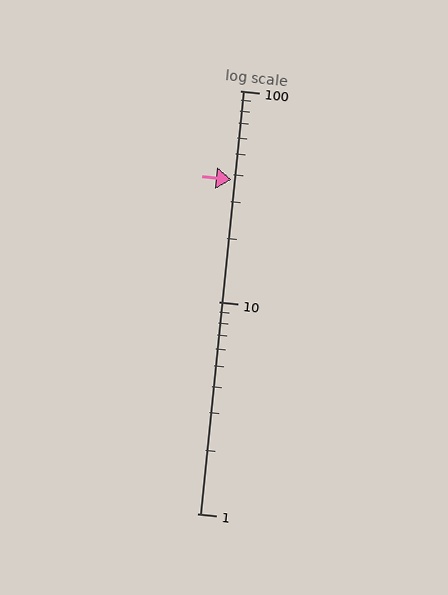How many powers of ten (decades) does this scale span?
The scale spans 2 decades, from 1 to 100.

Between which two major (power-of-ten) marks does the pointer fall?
The pointer is between 10 and 100.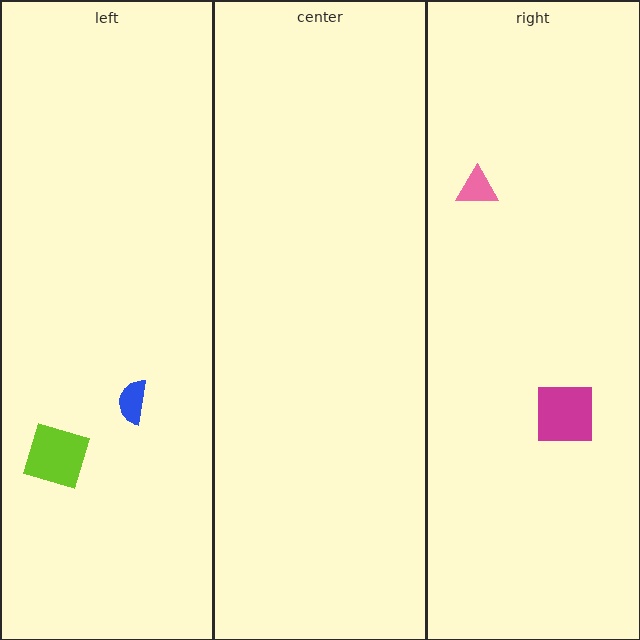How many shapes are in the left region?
2.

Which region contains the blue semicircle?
The left region.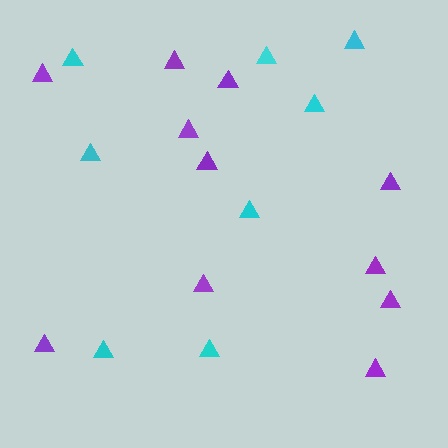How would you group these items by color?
There are 2 groups: one group of cyan triangles (8) and one group of purple triangles (11).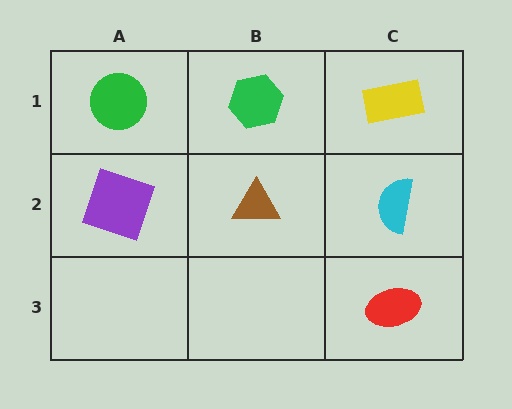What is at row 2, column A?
A purple square.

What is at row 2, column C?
A cyan semicircle.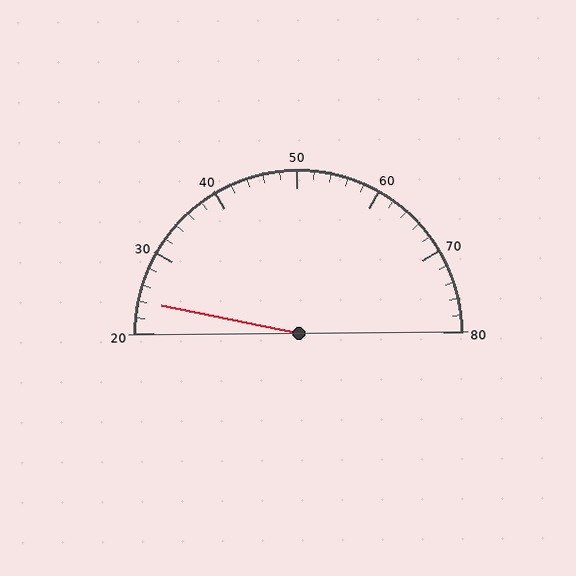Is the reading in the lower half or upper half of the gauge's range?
The reading is in the lower half of the range (20 to 80).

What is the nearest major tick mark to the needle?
The nearest major tick mark is 20.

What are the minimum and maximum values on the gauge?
The gauge ranges from 20 to 80.